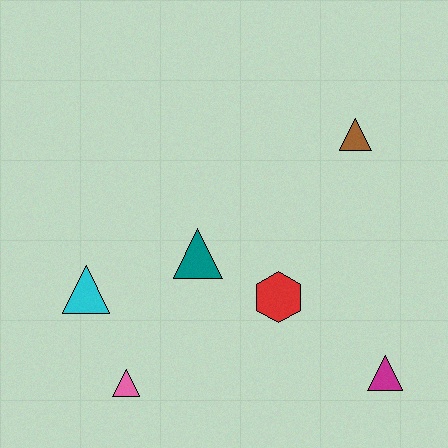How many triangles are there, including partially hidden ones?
There are 5 triangles.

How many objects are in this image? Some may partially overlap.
There are 6 objects.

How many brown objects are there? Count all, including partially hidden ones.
There is 1 brown object.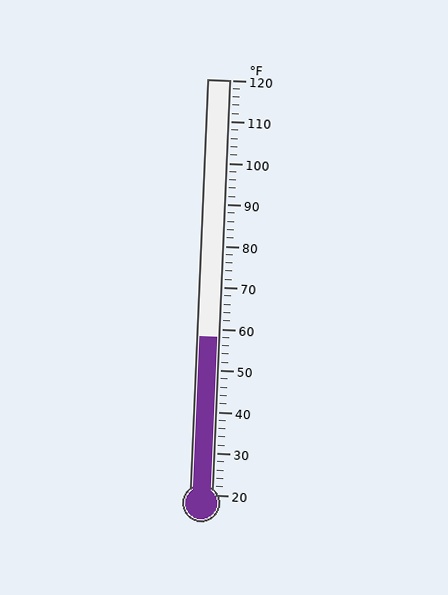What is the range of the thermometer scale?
The thermometer scale ranges from 20°F to 120°F.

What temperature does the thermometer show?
The thermometer shows approximately 58°F.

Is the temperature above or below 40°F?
The temperature is above 40°F.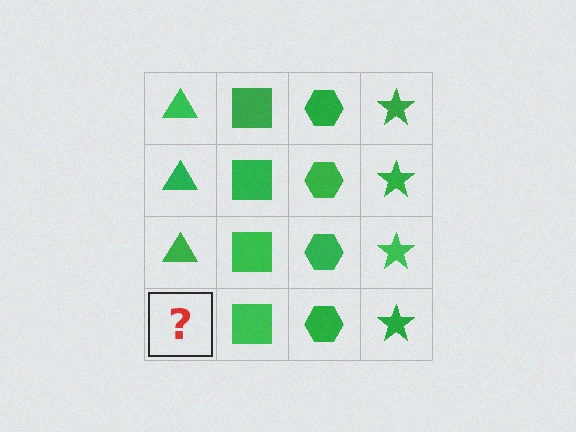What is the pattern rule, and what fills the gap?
The rule is that each column has a consistent shape. The gap should be filled with a green triangle.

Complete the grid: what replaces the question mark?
The question mark should be replaced with a green triangle.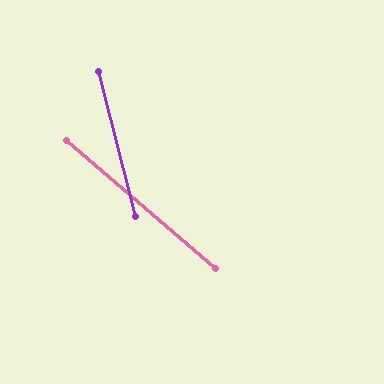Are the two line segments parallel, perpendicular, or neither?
Neither parallel nor perpendicular — they differ by about 35°.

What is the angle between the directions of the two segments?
Approximately 35 degrees.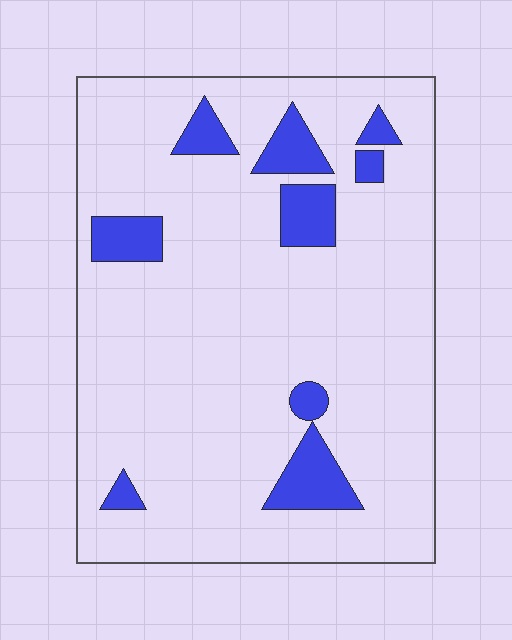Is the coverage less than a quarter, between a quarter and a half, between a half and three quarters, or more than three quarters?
Less than a quarter.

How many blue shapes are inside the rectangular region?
9.